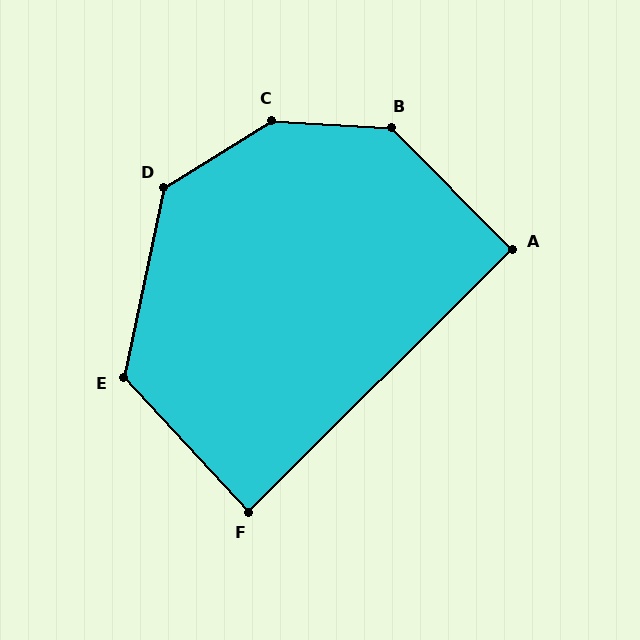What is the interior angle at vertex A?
Approximately 90 degrees (approximately right).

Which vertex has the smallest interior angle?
F, at approximately 88 degrees.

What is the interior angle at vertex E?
Approximately 125 degrees (obtuse).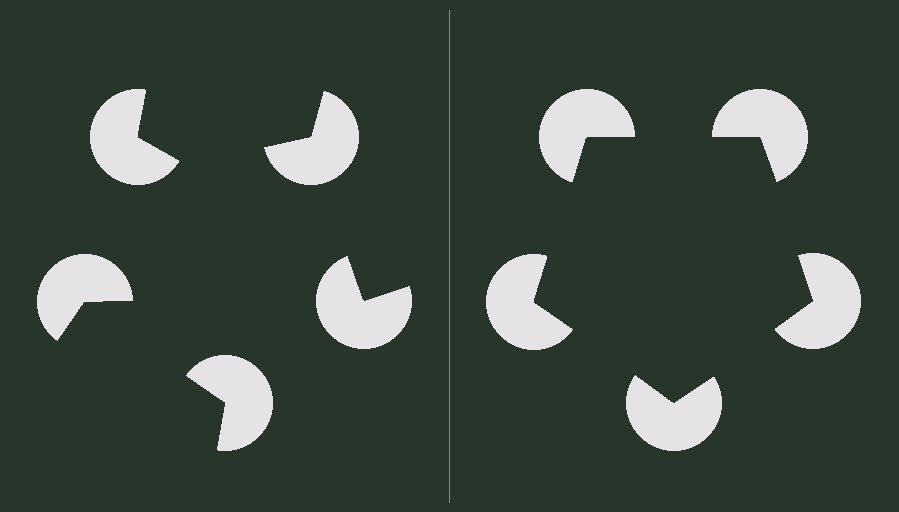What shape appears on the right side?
An illusory pentagon.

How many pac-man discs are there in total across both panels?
10 — 5 on each side.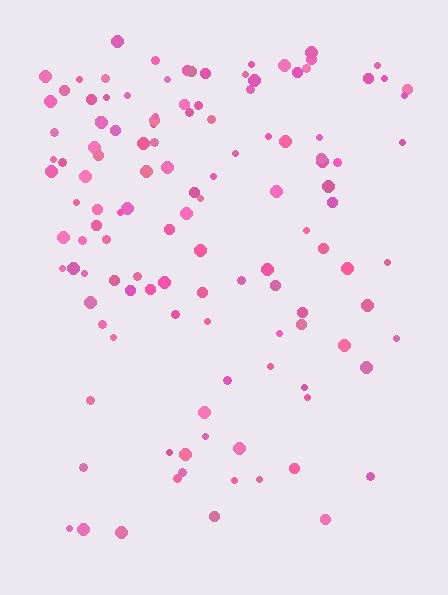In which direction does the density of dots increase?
From bottom to top, with the top side densest.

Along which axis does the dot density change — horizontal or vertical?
Vertical.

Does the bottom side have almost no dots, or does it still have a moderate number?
Still a moderate number, just noticeably fewer than the top.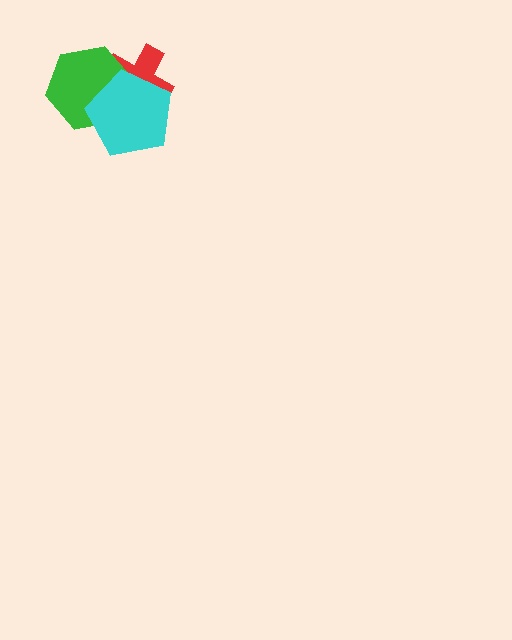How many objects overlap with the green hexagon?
2 objects overlap with the green hexagon.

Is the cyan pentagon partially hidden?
No, no other shape covers it.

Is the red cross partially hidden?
Yes, it is partially covered by another shape.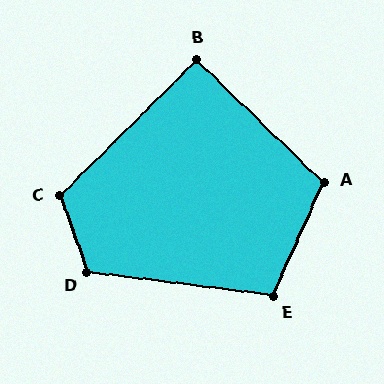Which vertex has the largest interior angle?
D, at approximately 117 degrees.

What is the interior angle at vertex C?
Approximately 115 degrees (obtuse).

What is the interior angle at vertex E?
Approximately 107 degrees (obtuse).